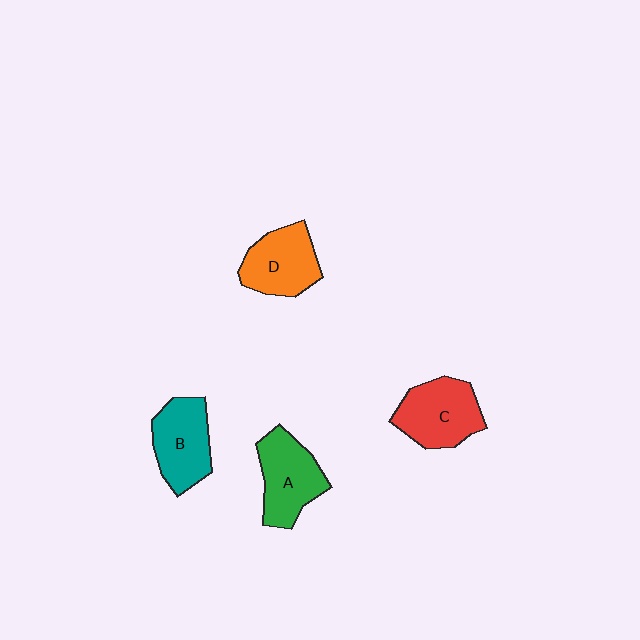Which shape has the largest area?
Shape C (red).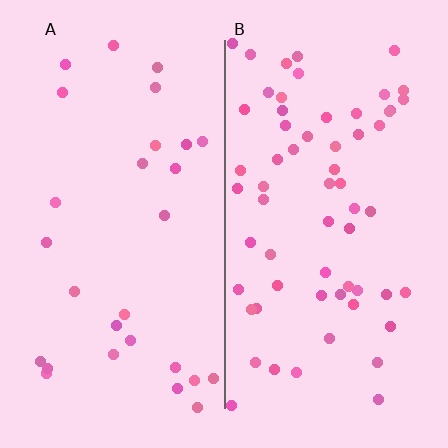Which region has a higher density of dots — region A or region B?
B (the right).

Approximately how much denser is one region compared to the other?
Approximately 2.2× — region B over region A.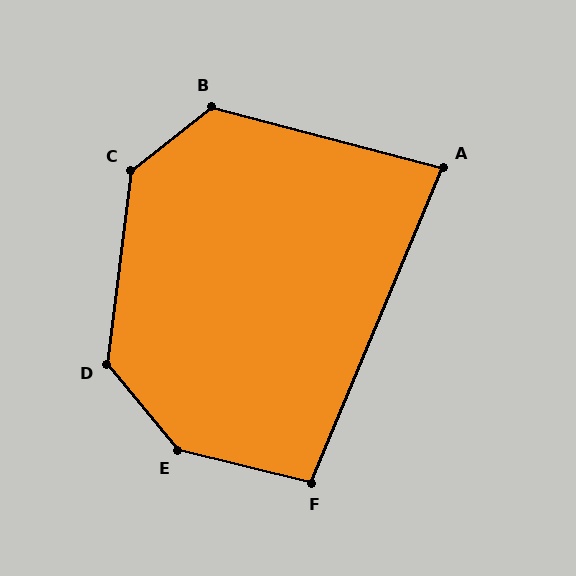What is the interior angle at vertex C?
Approximately 135 degrees (obtuse).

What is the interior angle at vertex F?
Approximately 99 degrees (obtuse).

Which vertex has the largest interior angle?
E, at approximately 143 degrees.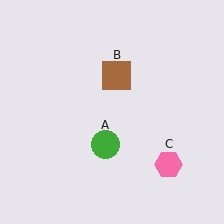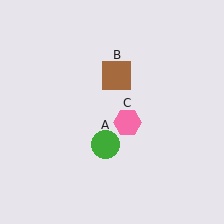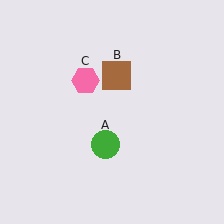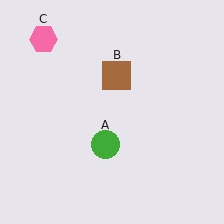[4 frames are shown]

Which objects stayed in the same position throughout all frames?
Green circle (object A) and brown square (object B) remained stationary.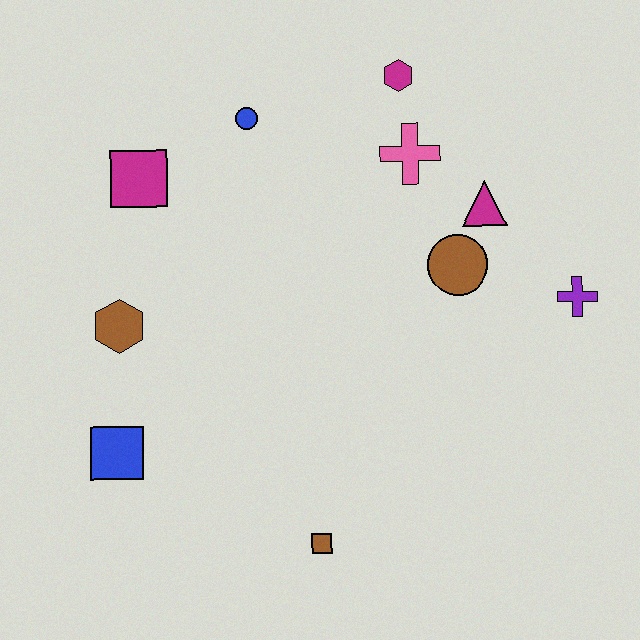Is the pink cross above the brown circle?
Yes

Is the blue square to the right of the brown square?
No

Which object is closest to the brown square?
The blue square is closest to the brown square.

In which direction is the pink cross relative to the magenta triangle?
The pink cross is to the left of the magenta triangle.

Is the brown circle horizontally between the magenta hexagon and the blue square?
No